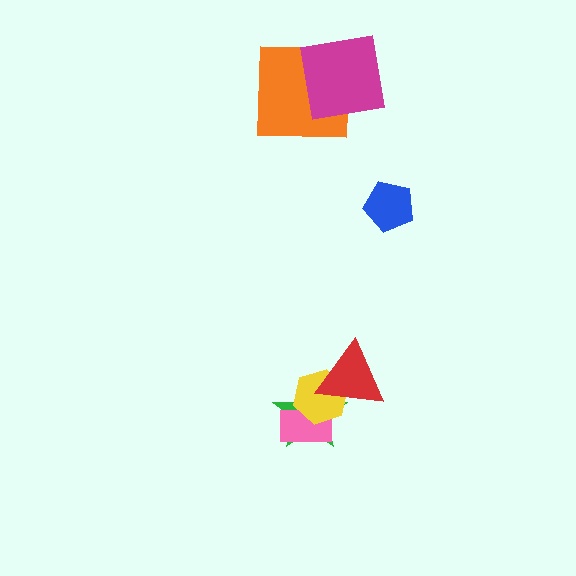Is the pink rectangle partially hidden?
Yes, it is partially covered by another shape.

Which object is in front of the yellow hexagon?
The red triangle is in front of the yellow hexagon.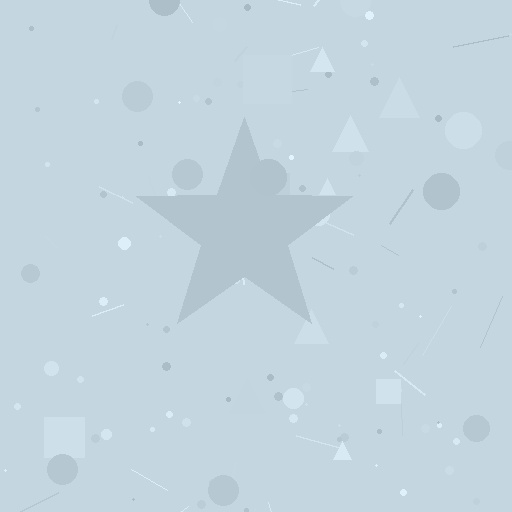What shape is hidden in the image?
A star is hidden in the image.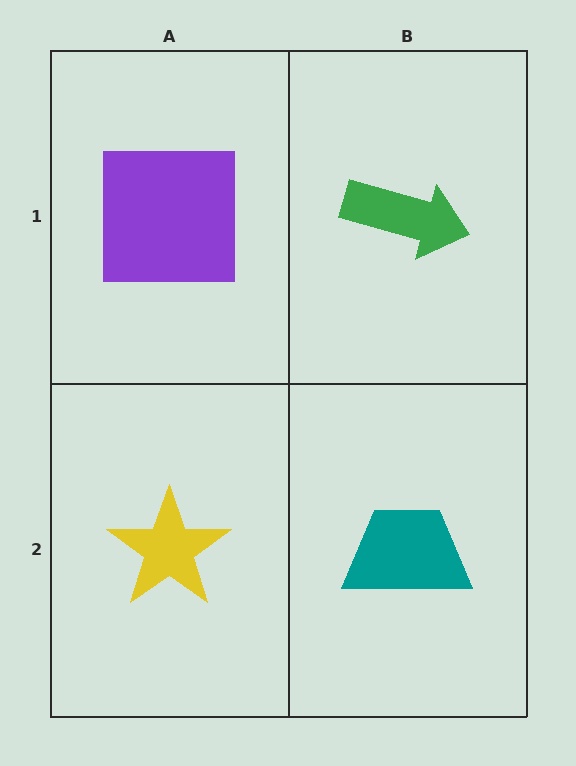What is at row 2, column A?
A yellow star.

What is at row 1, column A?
A purple square.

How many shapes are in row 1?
2 shapes.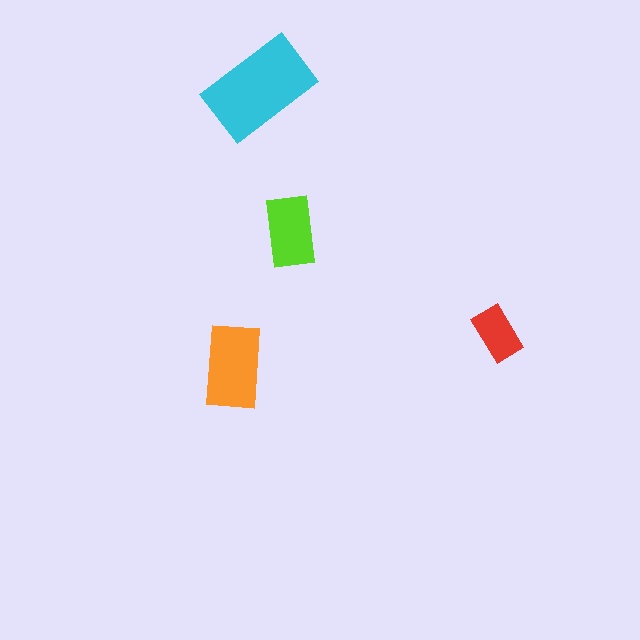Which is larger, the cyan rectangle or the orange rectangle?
The cyan one.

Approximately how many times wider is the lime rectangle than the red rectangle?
About 1.5 times wider.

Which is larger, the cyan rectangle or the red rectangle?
The cyan one.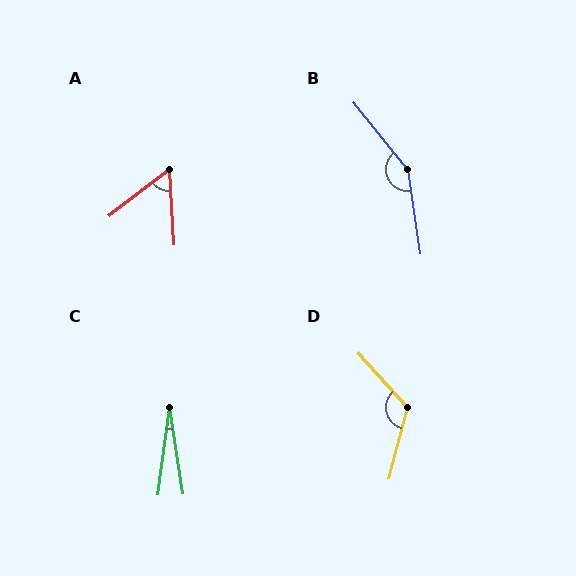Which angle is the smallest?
C, at approximately 16 degrees.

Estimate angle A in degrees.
Approximately 56 degrees.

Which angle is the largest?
B, at approximately 150 degrees.